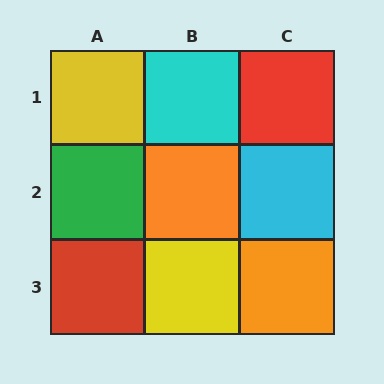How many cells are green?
1 cell is green.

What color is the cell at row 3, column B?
Yellow.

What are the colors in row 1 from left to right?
Yellow, cyan, red.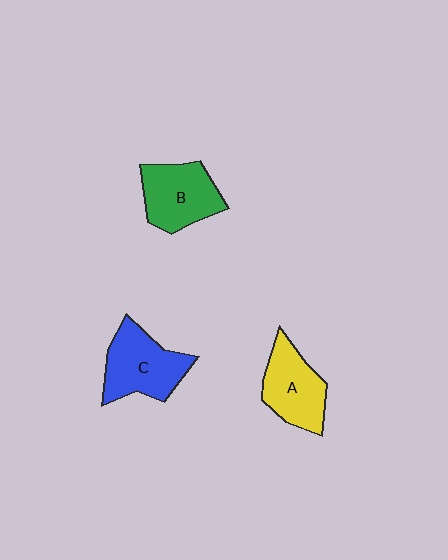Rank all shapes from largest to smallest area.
From largest to smallest: C (blue), B (green), A (yellow).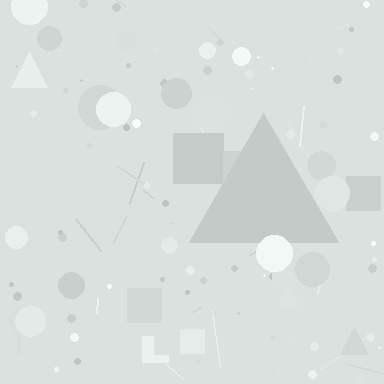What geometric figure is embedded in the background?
A triangle is embedded in the background.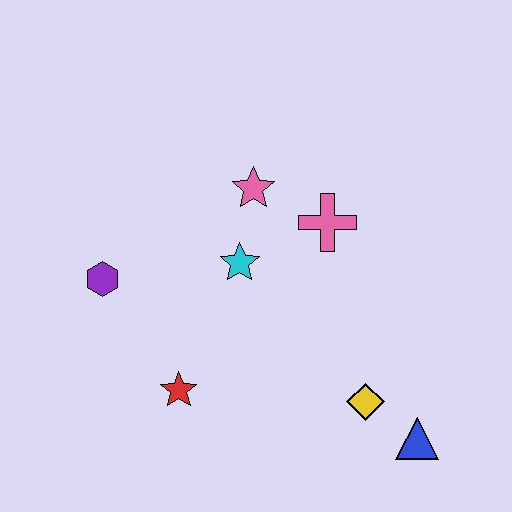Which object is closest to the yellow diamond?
The blue triangle is closest to the yellow diamond.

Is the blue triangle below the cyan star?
Yes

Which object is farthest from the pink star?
The blue triangle is farthest from the pink star.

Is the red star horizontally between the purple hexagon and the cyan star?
Yes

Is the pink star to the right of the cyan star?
Yes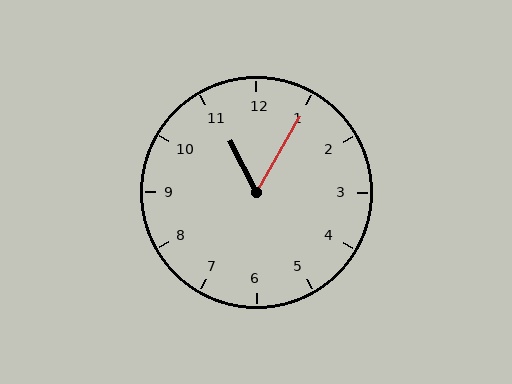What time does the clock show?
11:05.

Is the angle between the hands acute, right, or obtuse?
It is acute.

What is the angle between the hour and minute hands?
Approximately 58 degrees.